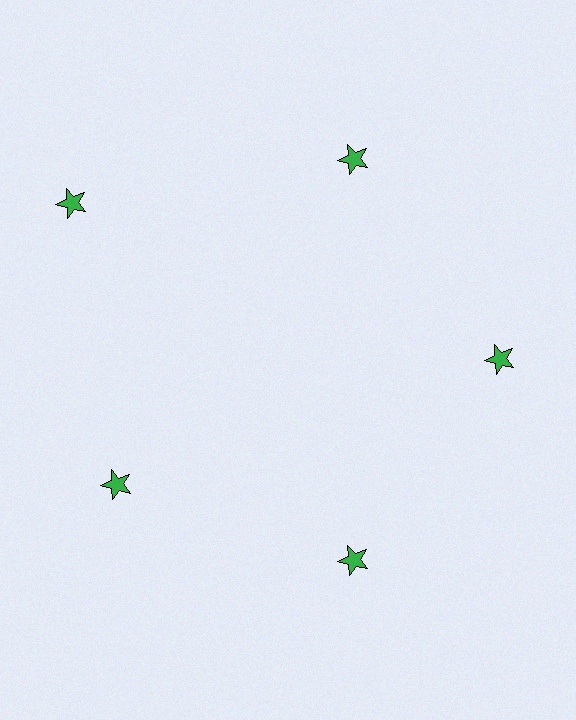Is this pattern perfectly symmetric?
No. The 5 green stars are arranged in a ring, but one element near the 10 o'clock position is pushed outward from the center, breaking the 5-fold rotational symmetry.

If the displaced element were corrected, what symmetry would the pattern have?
It would have 5-fold rotational symmetry — the pattern would map onto itself every 72 degrees.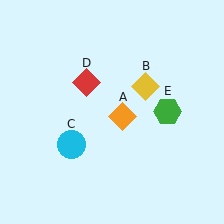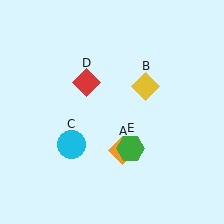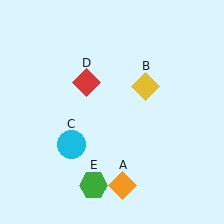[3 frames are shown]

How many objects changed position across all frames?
2 objects changed position: orange diamond (object A), green hexagon (object E).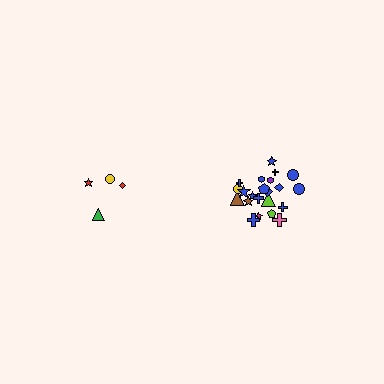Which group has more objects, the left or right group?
The right group.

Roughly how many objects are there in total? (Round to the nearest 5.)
Roughly 25 objects in total.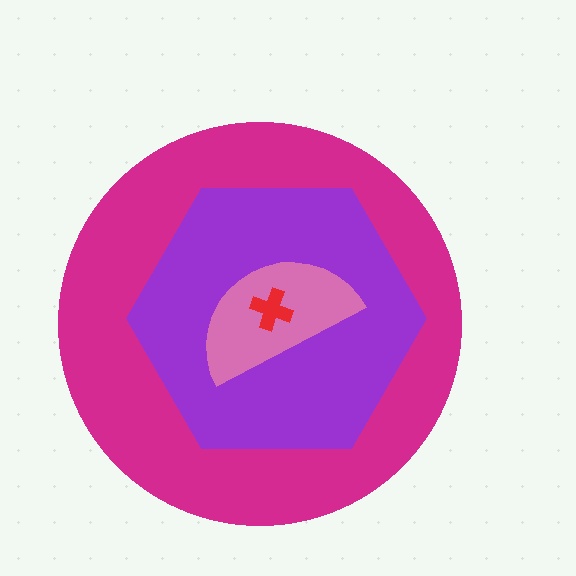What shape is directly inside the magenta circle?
The purple hexagon.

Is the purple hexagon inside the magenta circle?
Yes.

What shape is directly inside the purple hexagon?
The pink semicircle.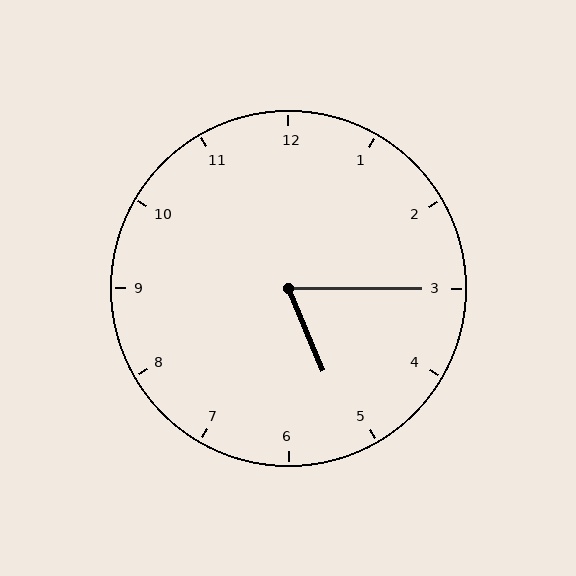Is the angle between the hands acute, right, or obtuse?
It is acute.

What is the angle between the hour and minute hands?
Approximately 68 degrees.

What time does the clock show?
5:15.